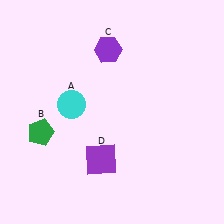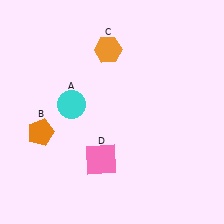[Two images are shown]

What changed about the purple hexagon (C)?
In Image 1, C is purple. In Image 2, it changed to orange.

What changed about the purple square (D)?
In Image 1, D is purple. In Image 2, it changed to pink.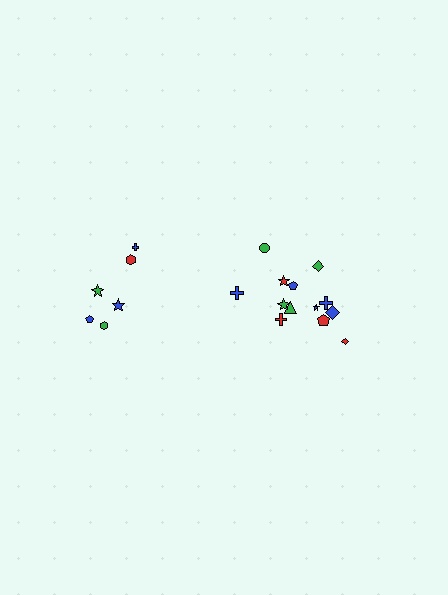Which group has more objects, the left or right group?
The right group.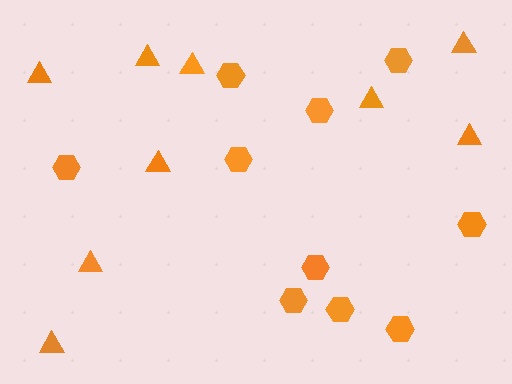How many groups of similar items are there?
There are 2 groups: one group of hexagons (10) and one group of triangles (9).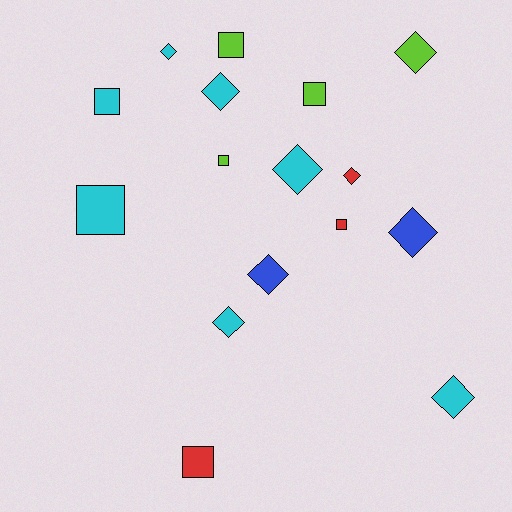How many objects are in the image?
There are 16 objects.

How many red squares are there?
There are 2 red squares.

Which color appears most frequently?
Cyan, with 7 objects.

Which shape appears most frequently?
Diamond, with 9 objects.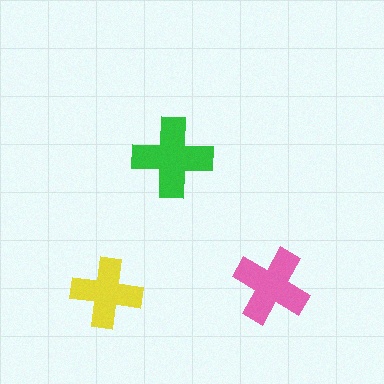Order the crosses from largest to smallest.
the green one, the pink one, the yellow one.